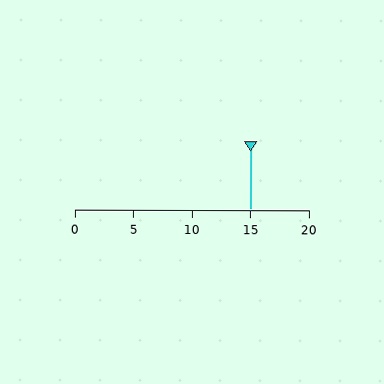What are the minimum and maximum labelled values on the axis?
The axis runs from 0 to 20.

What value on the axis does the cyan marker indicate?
The marker indicates approximately 15.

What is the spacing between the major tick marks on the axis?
The major ticks are spaced 5 apart.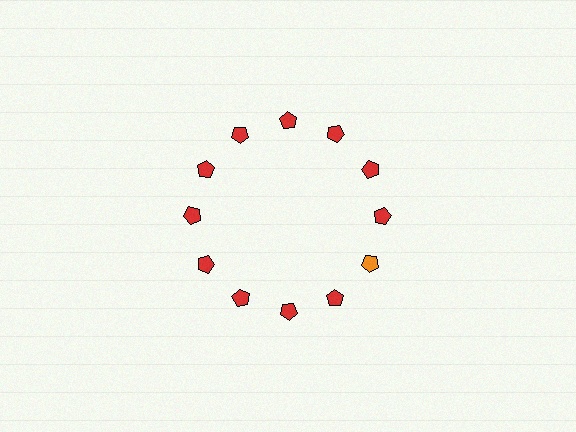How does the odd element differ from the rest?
It has a different color: orange instead of red.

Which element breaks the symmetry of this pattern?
The orange pentagon at roughly the 4 o'clock position breaks the symmetry. All other shapes are red pentagons.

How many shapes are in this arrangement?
There are 12 shapes arranged in a ring pattern.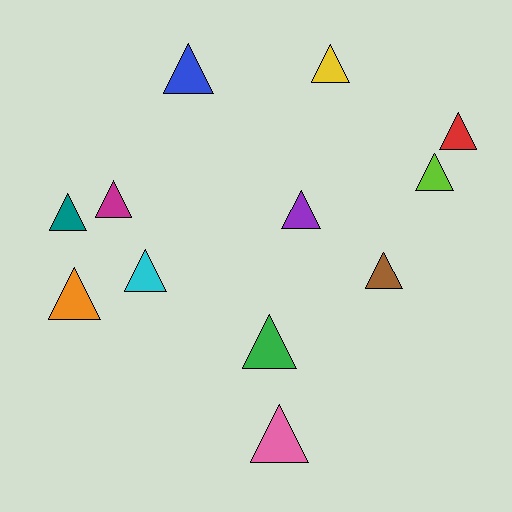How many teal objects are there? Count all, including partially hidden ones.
There is 1 teal object.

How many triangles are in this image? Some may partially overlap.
There are 12 triangles.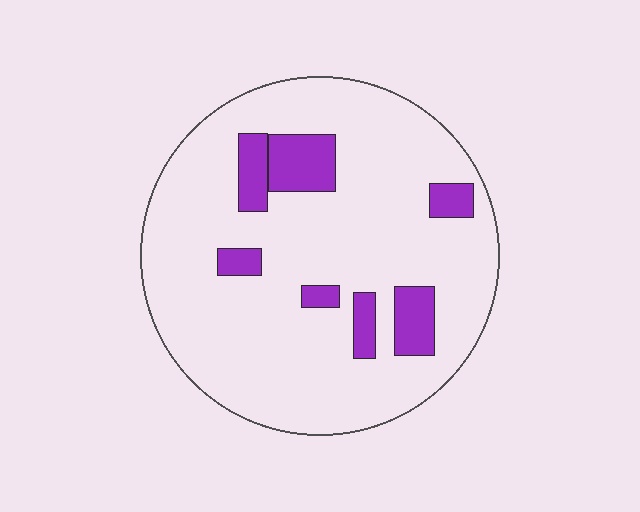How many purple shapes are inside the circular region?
7.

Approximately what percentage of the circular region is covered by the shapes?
Approximately 15%.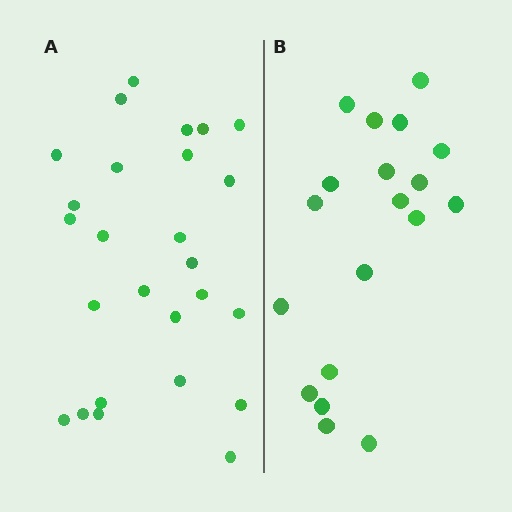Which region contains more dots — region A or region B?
Region A (the left region) has more dots.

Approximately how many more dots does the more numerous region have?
Region A has roughly 8 or so more dots than region B.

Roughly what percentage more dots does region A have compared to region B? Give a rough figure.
About 35% more.